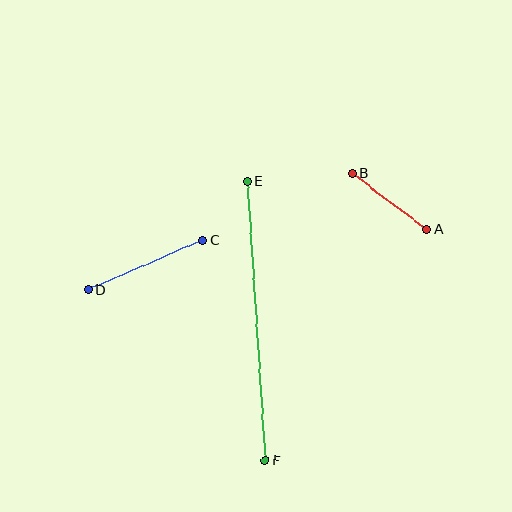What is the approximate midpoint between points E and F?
The midpoint is at approximately (256, 321) pixels.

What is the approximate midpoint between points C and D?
The midpoint is at approximately (146, 265) pixels.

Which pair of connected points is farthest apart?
Points E and F are farthest apart.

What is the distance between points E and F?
The distance is approximately 280 pixels.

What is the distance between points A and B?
The distance is approximately 93 pixels.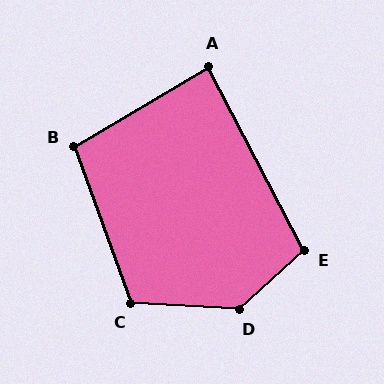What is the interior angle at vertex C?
Approximately 114 degrees (obtuse).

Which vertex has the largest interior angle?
D, at approximately 134 degrees.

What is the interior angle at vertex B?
Approximately 101 degrees (obtuse).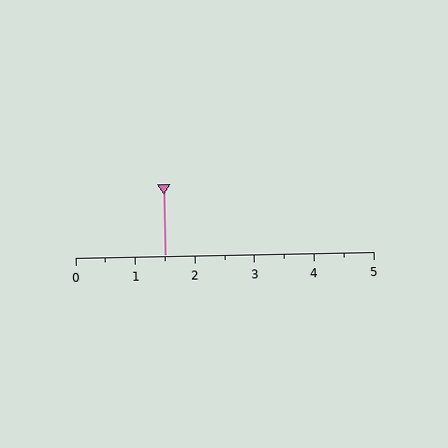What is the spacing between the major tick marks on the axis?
The major ticks are spaced 1 apart.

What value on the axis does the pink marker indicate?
The marker indicates approximately 1.5.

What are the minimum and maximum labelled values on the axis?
The axis runs from 0 to 5.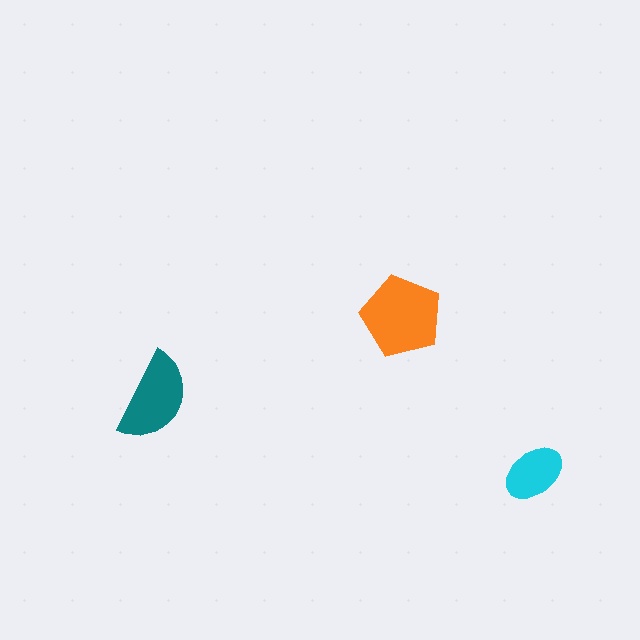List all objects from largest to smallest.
The orange pentagon, the teal semicircle, the cyan ellipse.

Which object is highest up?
The orange pentagon is topmost.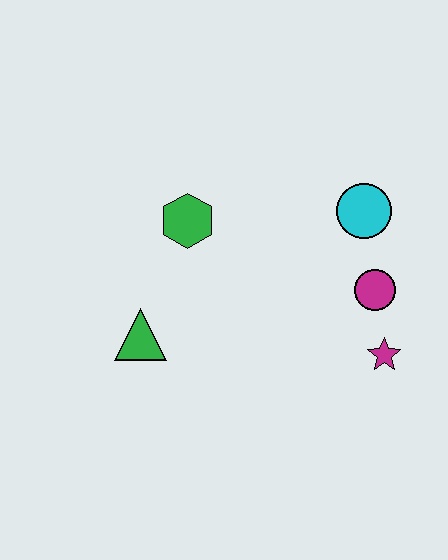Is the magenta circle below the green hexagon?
Yes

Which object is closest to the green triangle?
The green hexagon is closest to the green triangle.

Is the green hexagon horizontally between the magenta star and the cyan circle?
No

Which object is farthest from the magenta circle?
The green triangle is farthest from the magenta circle.